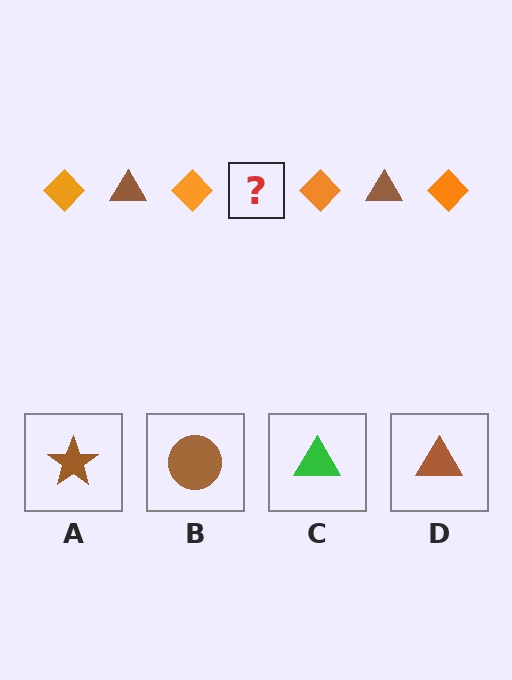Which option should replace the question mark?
Option D.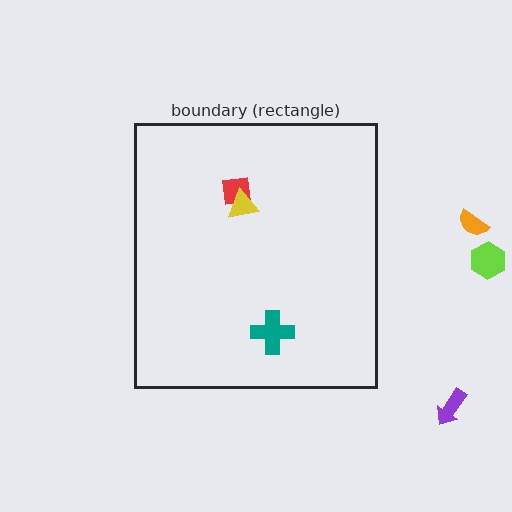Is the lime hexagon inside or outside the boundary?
Outside.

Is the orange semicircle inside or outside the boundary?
Outside.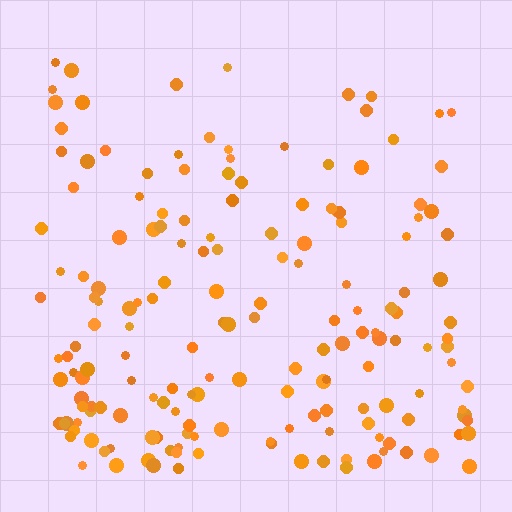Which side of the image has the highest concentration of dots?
The bottom.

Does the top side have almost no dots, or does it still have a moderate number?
Still a moderate number, just noticeably fewer than the bottom.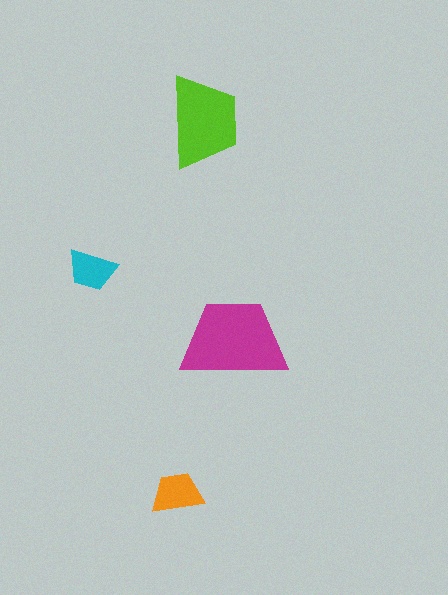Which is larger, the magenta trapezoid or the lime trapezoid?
The magenta one.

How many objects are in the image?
There are 4 objects in the image.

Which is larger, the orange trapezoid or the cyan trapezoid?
The orange one.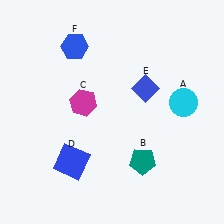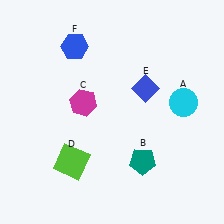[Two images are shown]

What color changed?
The square (D) changed from blue in Image 1 to lime in Image 2.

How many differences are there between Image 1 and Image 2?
There is 1 difference between the two images.